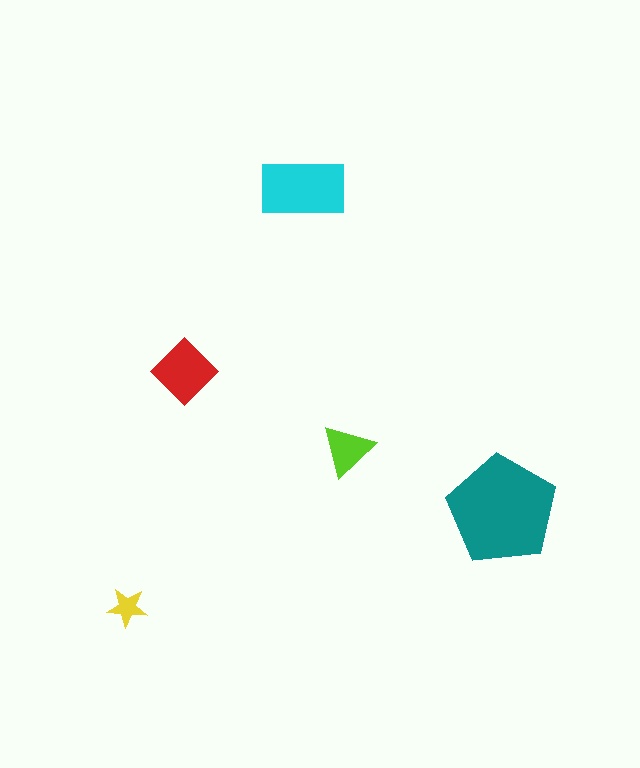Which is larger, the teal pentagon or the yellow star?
The teal pentagon.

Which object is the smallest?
The yellow star.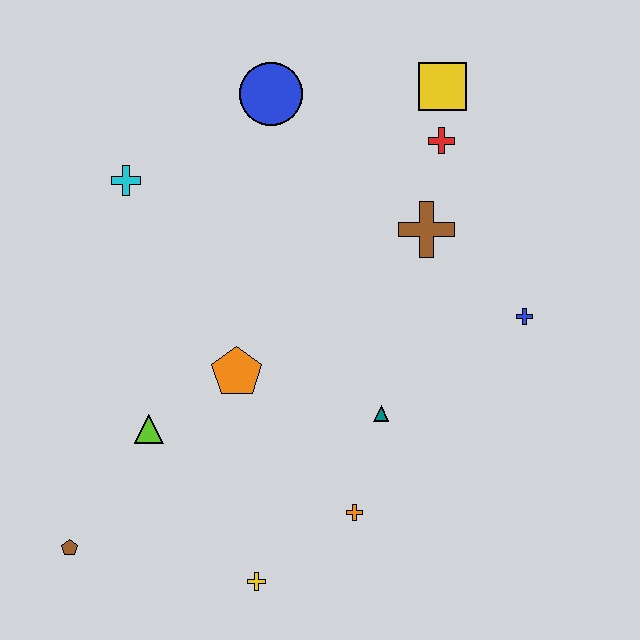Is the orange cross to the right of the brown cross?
No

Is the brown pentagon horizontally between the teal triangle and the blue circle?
No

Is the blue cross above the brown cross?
No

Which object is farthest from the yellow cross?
The yellow square is farthest from the yellow cross.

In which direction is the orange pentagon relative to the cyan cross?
The orange pentagon is below the cyan cross.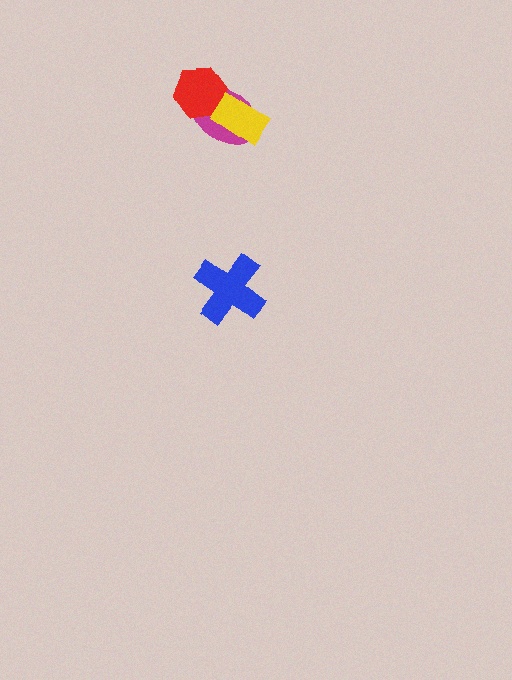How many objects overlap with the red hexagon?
2 objects overlap with the red hexagon.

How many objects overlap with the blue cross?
0 objects overlap with the blue cross.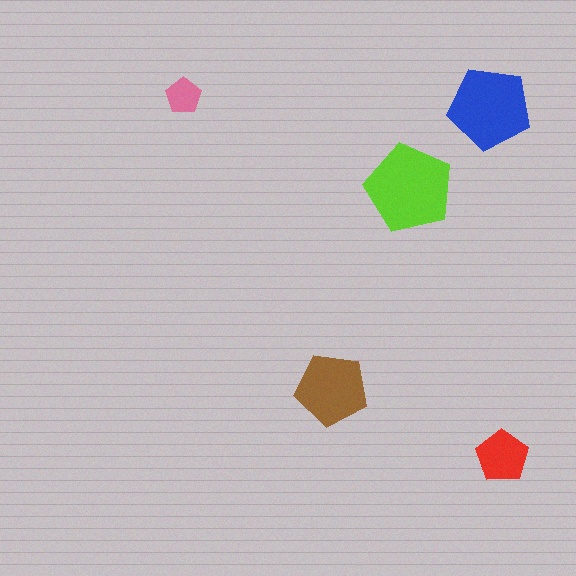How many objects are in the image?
There are 5 objects in the image.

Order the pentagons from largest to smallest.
the lime one, the blue one, the brown one, the red one, the pink one.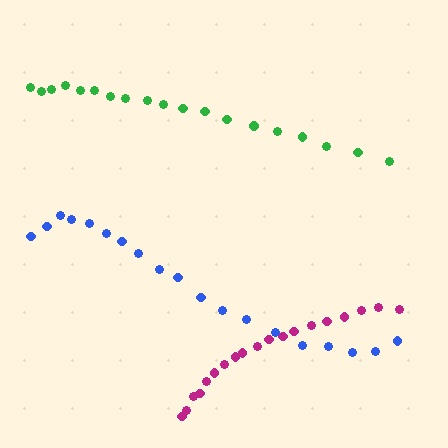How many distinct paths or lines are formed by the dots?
There are 3 distinct paths.